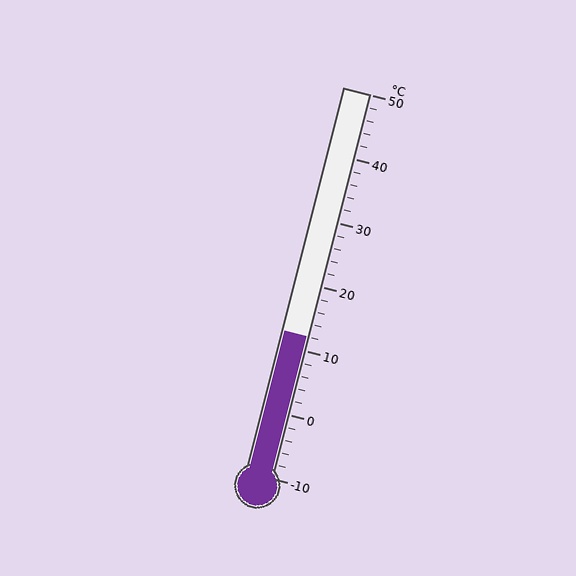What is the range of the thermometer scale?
The thermometer scale ranges from -10°C to 50°C.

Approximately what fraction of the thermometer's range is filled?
The thermometer is filled to approximately 35% of its range.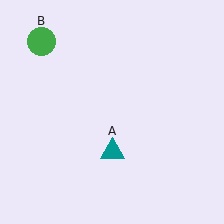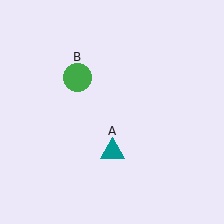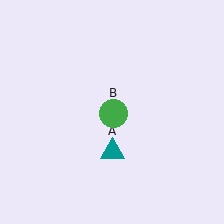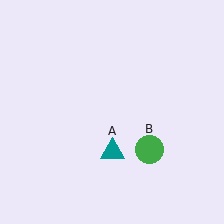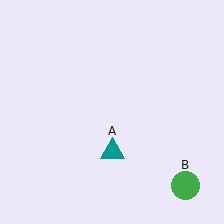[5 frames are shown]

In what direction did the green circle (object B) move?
The green circle (object B) moved down and to the right.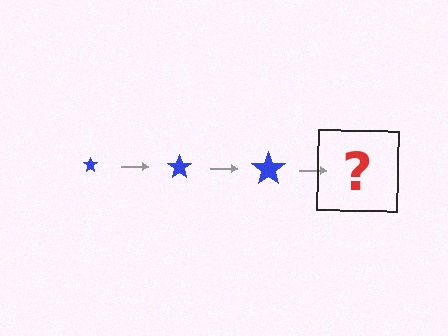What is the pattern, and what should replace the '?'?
The pattern is that the star gets progressively larger each step. The '?' should be a blue star, larger than the previous one.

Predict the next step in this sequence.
The next step is a blue star, larger than the previous one.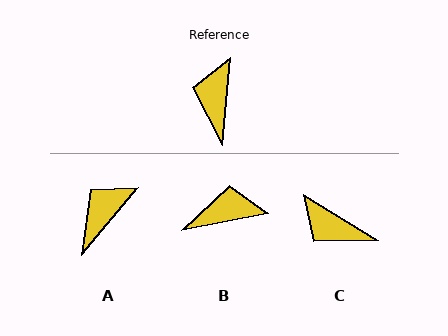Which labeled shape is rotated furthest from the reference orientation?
B, about 74 degrees away.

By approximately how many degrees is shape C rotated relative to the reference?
Approximately 64 degrees counter-clockwise.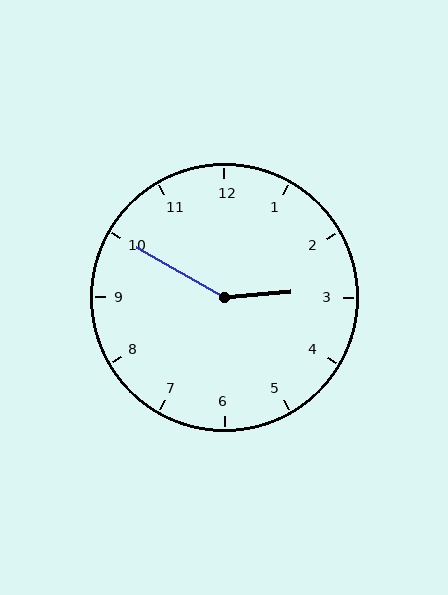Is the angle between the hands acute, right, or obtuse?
It is obtuse.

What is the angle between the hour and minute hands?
Approximately 145 degrees.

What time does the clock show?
2:50.